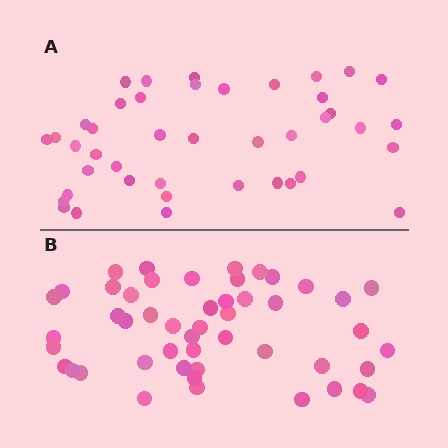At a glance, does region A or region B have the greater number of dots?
Region B (the bottom region) has more dots.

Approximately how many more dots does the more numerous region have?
Region B has roughly 8 or so more dots than region A.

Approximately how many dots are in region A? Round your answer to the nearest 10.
About 40 dots. (The exact count is 42, which rounds to 40.)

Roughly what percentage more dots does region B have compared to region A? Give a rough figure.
About 15% more.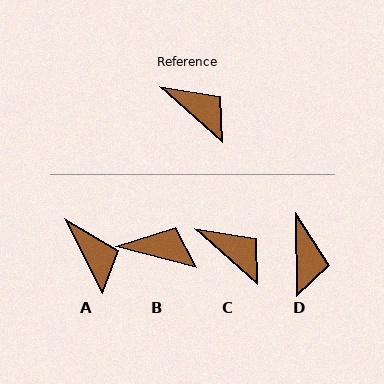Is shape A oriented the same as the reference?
No, it is off by about 22 degrees.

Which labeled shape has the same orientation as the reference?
C.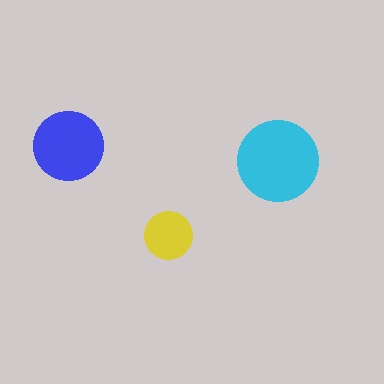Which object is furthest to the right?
The cyan circle is rightmost.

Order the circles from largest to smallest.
the cyan one, the blue one, the yellow one.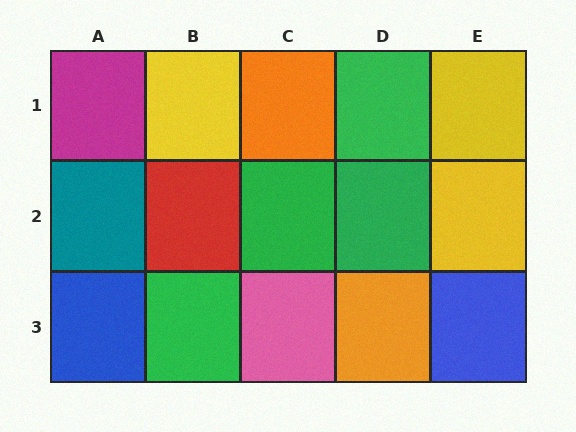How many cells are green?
4 cells are green.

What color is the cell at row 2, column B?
Red.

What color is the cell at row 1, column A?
Magenta.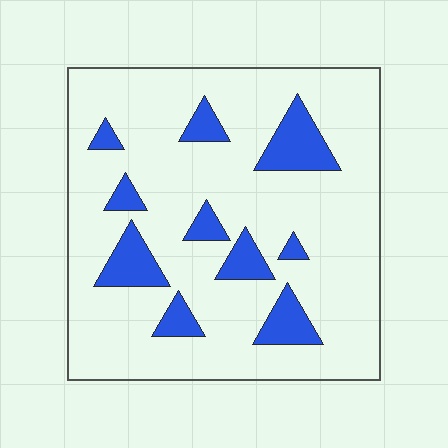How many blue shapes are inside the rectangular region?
10.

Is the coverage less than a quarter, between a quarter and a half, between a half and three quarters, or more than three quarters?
Less than a quarter.